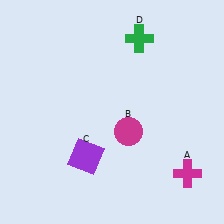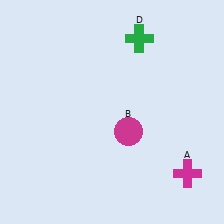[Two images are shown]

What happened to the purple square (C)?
The purple square (C) was removed in Image 2. It was in the bottom-left area of Image 1.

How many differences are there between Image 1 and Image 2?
There is 1 difference between the two images.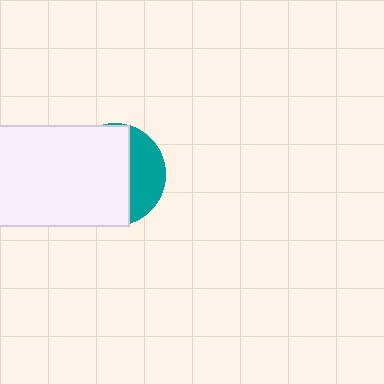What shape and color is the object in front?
The object in front is a white rectangle.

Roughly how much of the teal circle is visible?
A small part of it is visible (roughly 33%).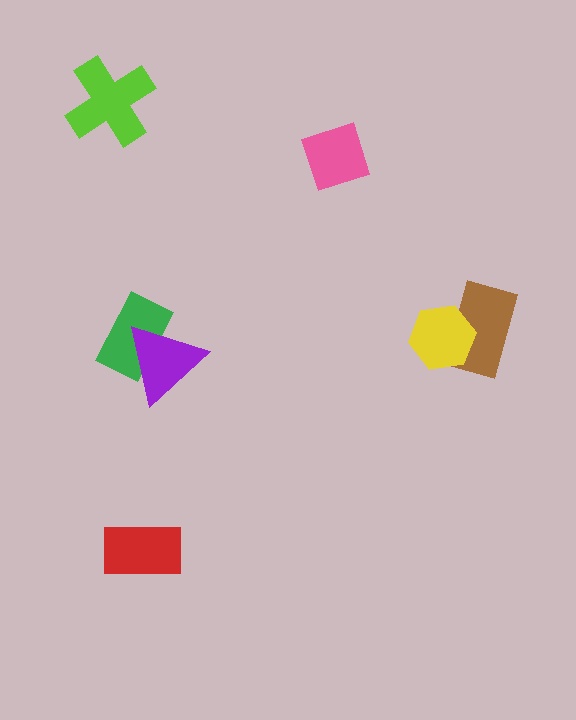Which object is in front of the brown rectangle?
The yellow hexagon is in front of the brown rectangle.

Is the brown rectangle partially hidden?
Yes, it is partially covered by another shape.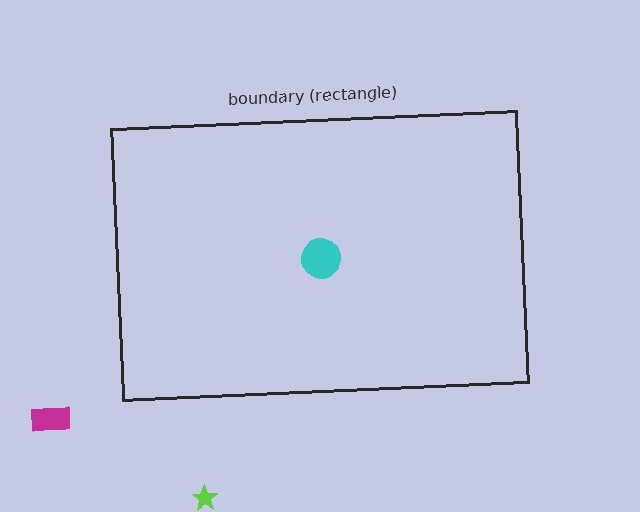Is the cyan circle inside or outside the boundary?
Inside.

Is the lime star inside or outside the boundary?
Outside.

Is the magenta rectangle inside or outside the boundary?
Outside.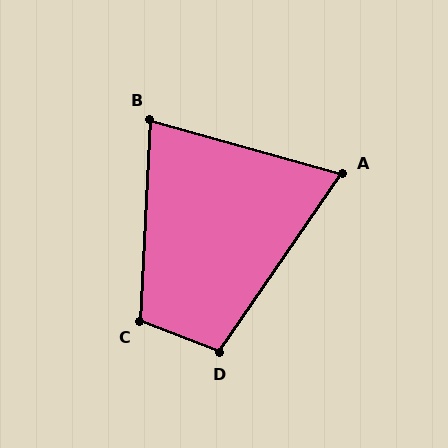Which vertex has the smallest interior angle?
A, at approximately 71 degrees.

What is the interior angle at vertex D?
Approximately 103 degrees (obtuse).